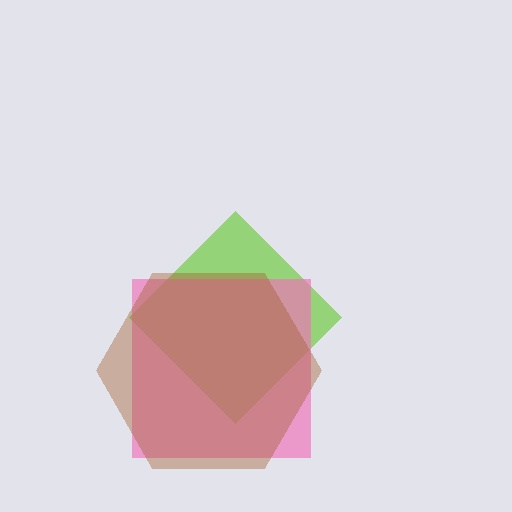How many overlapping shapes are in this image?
There are 3 overlapping shapes in the image.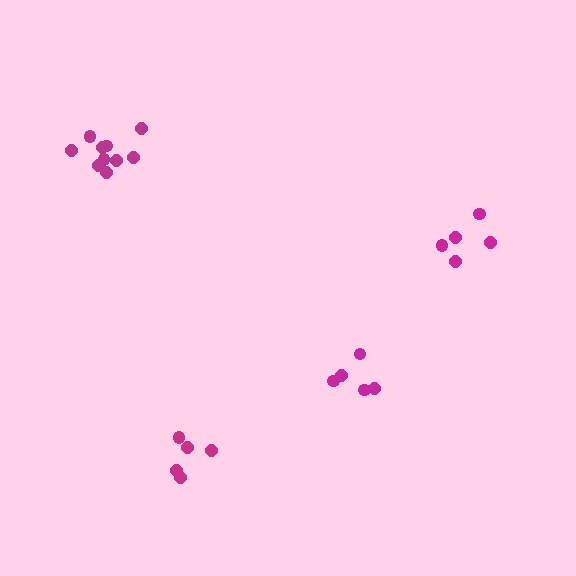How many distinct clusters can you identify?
There are 4 distinct clusters.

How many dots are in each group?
Group 1: 5 dots, Group 2: 5 dots, Group 3: 5 dots, Group 4: 10 dots (25 total).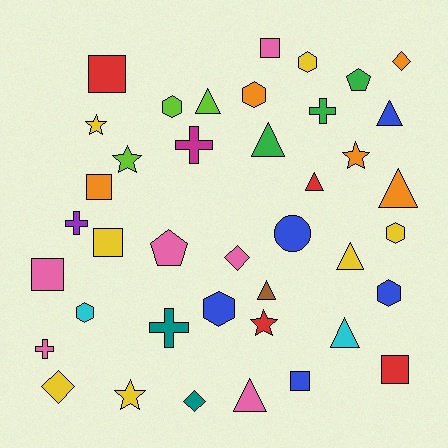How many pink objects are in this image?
There are 6 pink objects.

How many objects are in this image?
There are 40 objects.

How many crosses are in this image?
There are 5 crosses.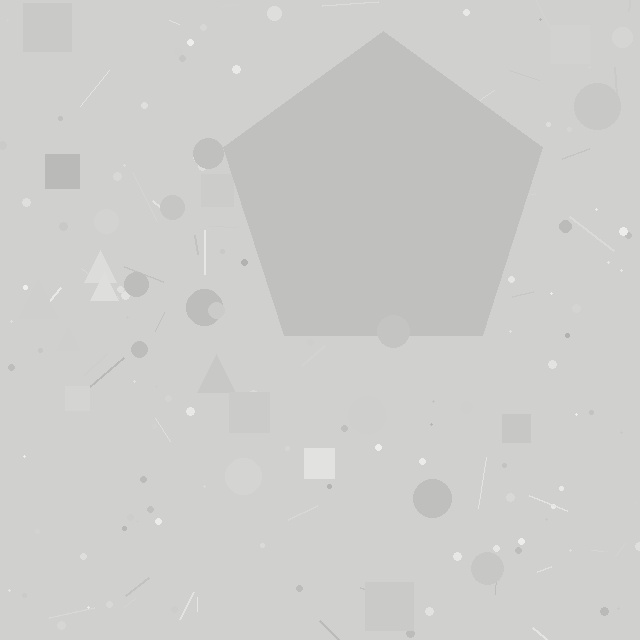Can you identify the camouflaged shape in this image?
The camouflaged shape is a pentagon.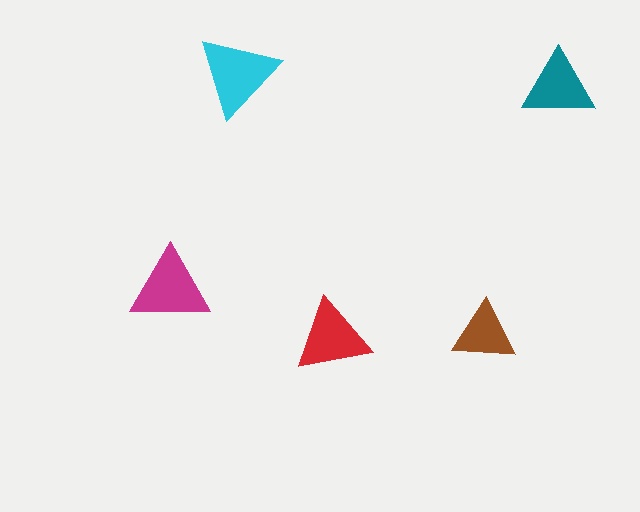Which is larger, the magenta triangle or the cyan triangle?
The cyan one.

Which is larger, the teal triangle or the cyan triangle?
The cyan one.